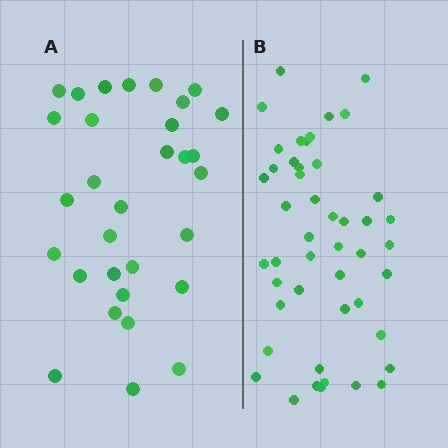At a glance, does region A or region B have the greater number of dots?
Region B (the right region) has more dots.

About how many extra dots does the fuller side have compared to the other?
Region B has approximately 15 more dots than region A.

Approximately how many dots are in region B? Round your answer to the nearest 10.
About 50 dots. (The exact count is 47, which rounds to 50.)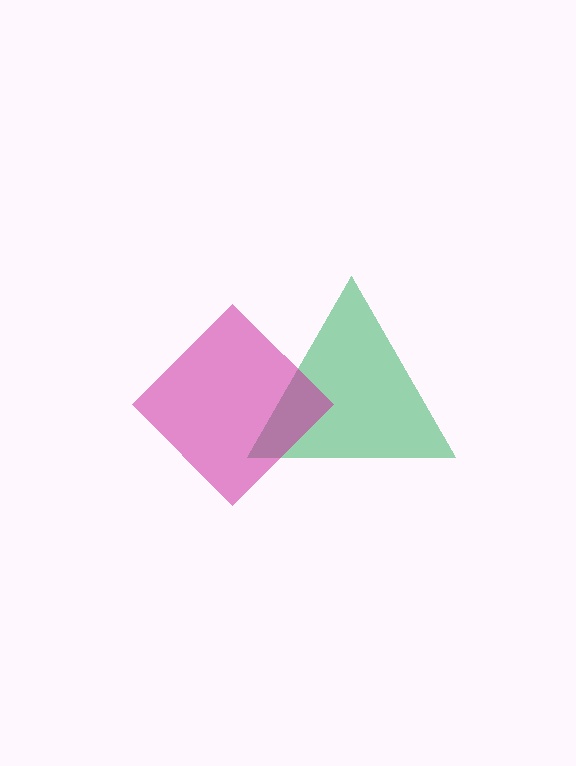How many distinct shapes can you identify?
There are 2 distinct shapes: a green triangle, a magenta diamond.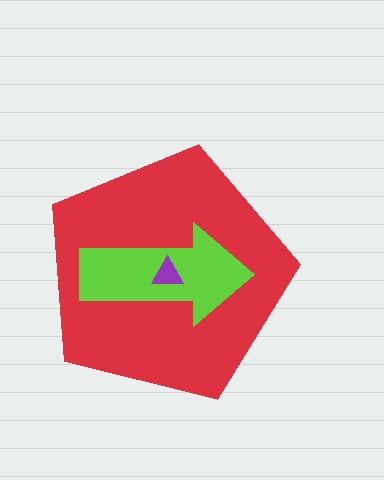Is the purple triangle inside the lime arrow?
Yes.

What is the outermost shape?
The red pentagon.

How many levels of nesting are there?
3.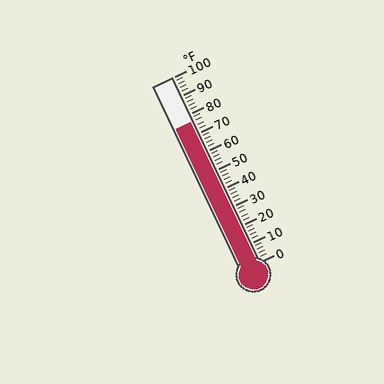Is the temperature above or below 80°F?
The temperature is below 80°F.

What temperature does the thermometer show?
The thermometer shows approximately 76°F.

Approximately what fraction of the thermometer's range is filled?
The thermometer is filled to approximately 75% of its range.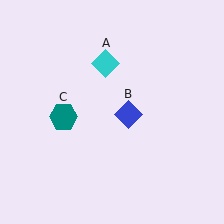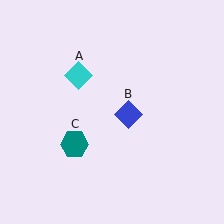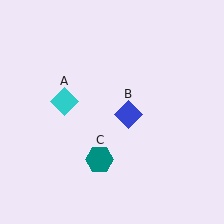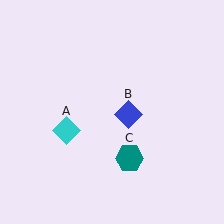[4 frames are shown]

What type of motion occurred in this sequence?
The cyan diamond (object A), teal hexagon (object C) rotated counterclockwise around the center of the scene.